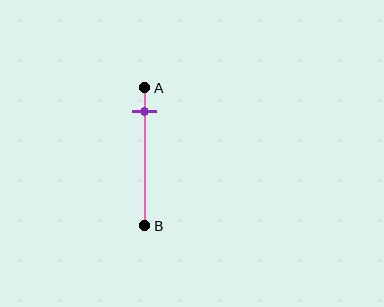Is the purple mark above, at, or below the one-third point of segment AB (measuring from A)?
The purple mark is above the one-third point of segment AB.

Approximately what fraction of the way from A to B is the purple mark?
The purple mark is approximately 15% of the way from A to B.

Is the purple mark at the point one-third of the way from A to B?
No, the mark is at about 15% from A, not at the 33% one-third point.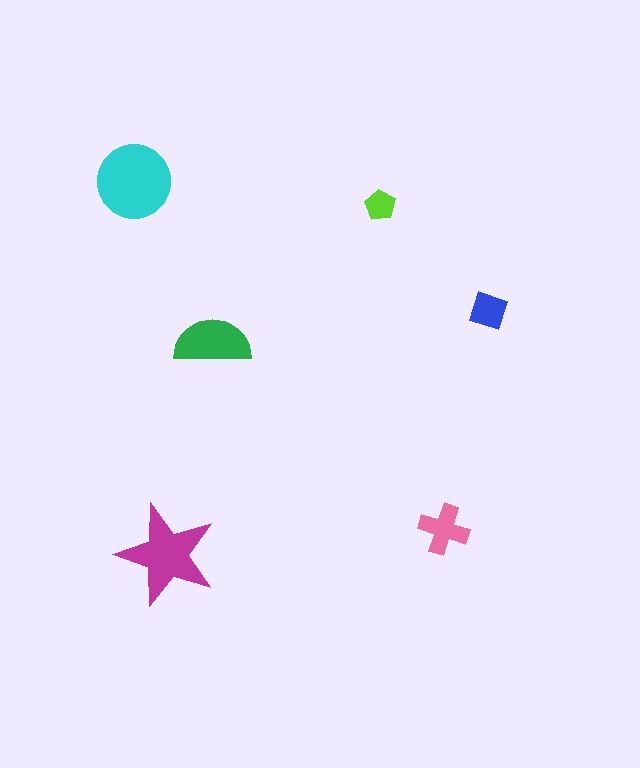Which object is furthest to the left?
The cyan circle is leftmost.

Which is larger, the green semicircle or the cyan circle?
The cyan circle.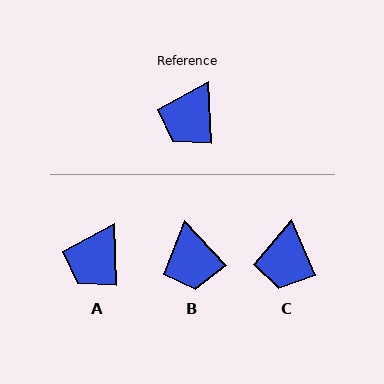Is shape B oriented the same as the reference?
No, it is off by about 41 degrees.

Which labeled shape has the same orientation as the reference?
A.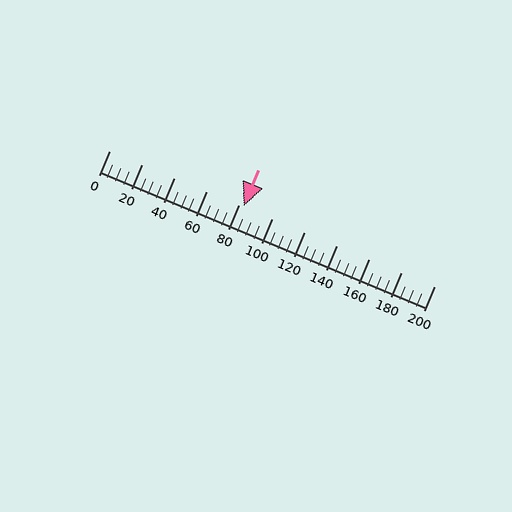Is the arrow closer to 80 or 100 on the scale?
The arrow is closer to 80.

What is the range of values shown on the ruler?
The ruler shows values from 0 to 200.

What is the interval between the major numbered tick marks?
The major tick marks are spaced 20 units apart.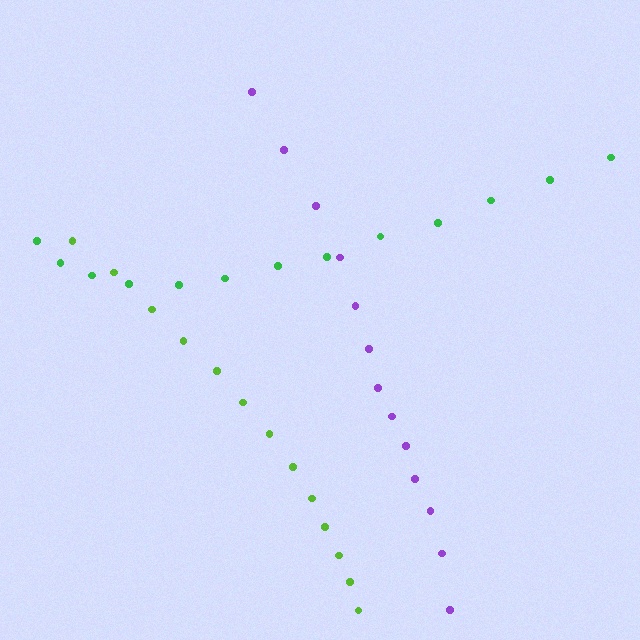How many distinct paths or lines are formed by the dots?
There are 3 distinct paths.